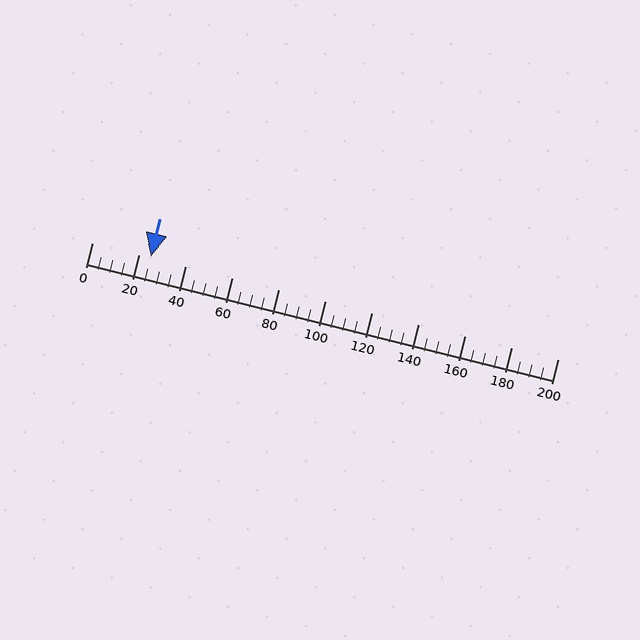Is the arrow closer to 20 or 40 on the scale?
The arrow is closer to 20.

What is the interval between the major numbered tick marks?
The major tick marks are spaced 20 units apart.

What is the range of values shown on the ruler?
The ruler shows values from 0 to 200.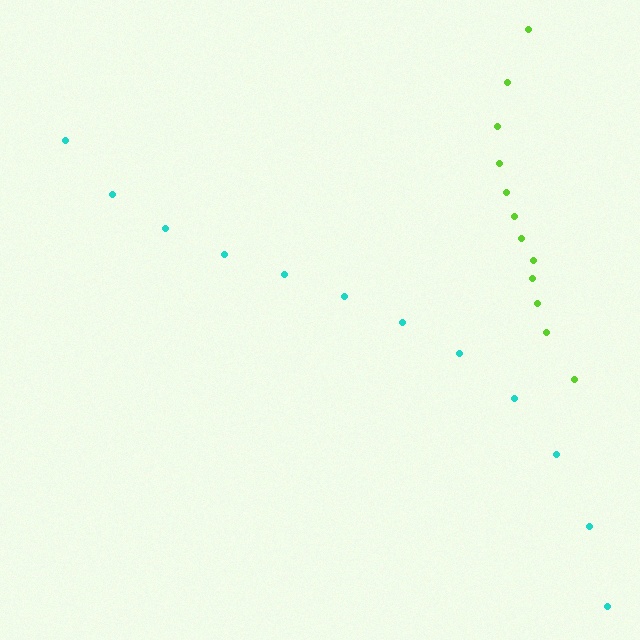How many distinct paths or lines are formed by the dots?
There are 2 distinct paths.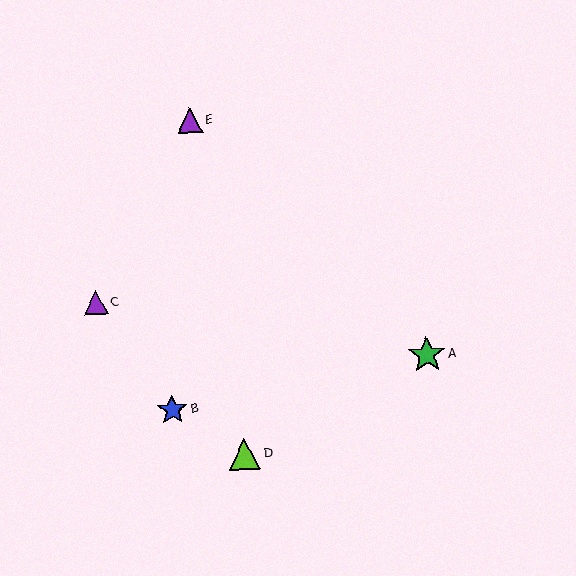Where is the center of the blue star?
The center of the blue star is at (172, 410).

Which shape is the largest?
The green star (labeled A) is the largest.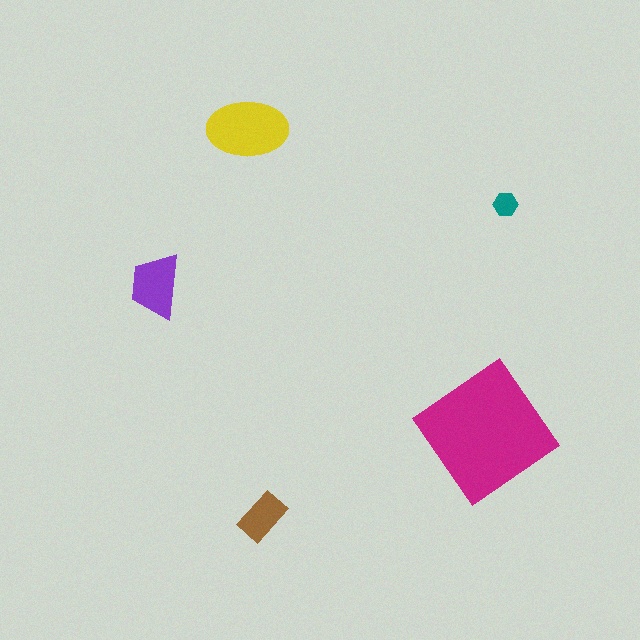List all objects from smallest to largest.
The teal hexagon, the brown rectangle, the purple trapezoid, the yellow ellipse, the magenta diamond.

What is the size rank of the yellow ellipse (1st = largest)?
2nd.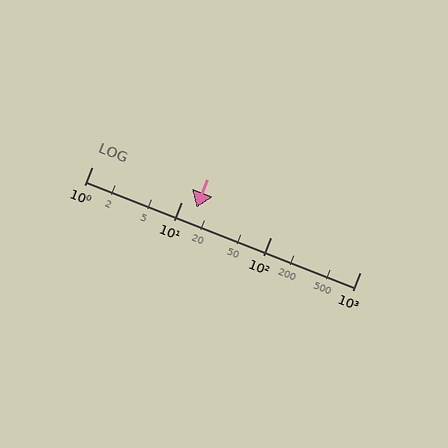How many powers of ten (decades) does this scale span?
The scale spans 3 decades, from 1 to 1000.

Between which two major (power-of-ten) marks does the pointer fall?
The pointer is between 10 and 100.